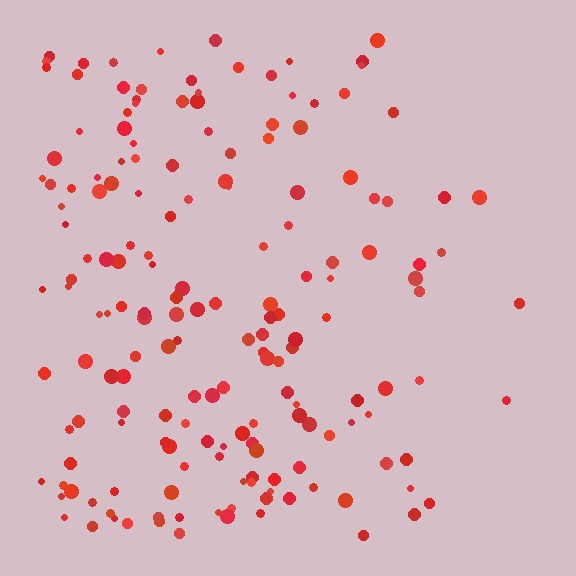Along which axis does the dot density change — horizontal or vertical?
Horizontal.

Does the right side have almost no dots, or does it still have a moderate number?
Still a moderate number, just noticeably fewer than the left.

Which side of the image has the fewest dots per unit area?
The right.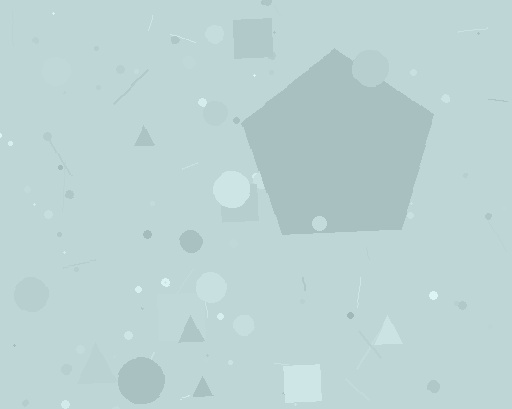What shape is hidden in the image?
A pentagon is hidden in the image.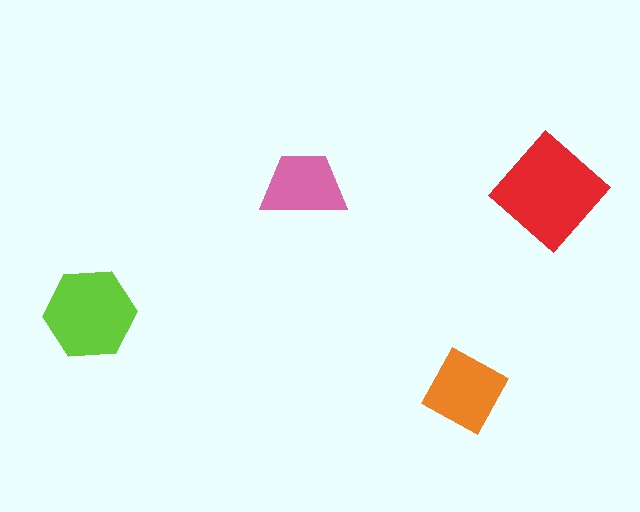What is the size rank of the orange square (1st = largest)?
3rd.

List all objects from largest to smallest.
The red diamond, the lime hexagon, the orange square, the pink trapezoid.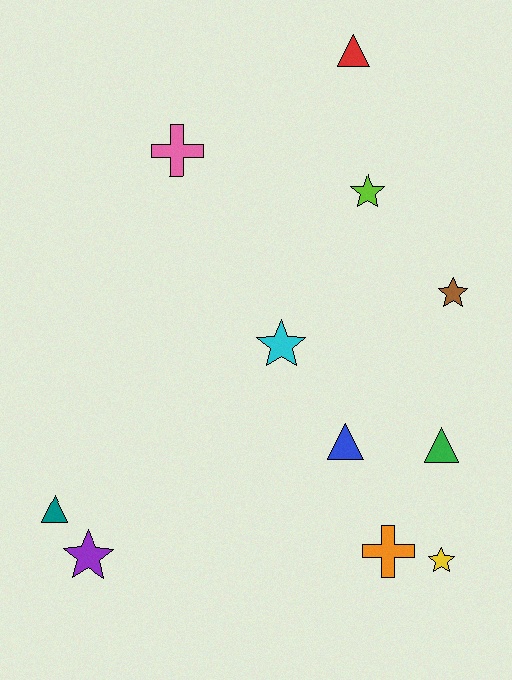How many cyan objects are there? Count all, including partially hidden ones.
There is 1 cyan object.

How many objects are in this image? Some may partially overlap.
There are 11 objects.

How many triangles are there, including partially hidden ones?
There are 4 triangles.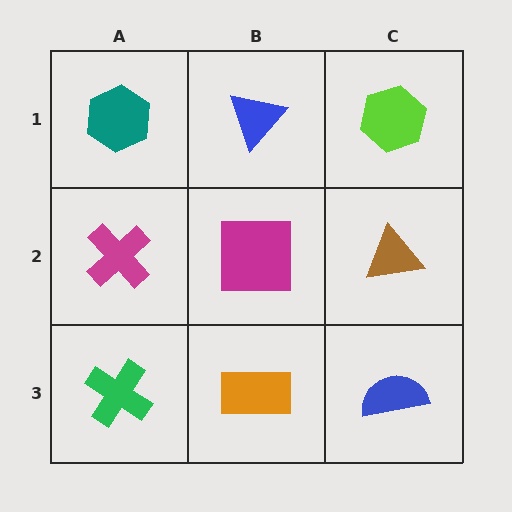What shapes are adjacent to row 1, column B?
A magenta square (row 2, column B), a teal hexagon (row 1, column A), a lime hexagon (row 1, column C).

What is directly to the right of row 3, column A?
An orange rectangle.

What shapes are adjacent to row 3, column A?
A magenta cross (row 2, column A), an orange rectangle (row 3, column B).